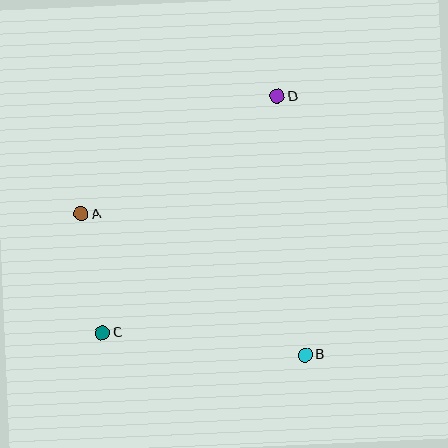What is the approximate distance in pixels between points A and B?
The distance between A and B is approximately 264 pixels.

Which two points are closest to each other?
Points A and C are closest to each other.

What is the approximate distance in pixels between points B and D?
The distance between B and D is approximately 260 pixels.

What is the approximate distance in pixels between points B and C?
The distance between B and C is approximately 203 pixels.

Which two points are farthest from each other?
Points C and D are farthest from each other.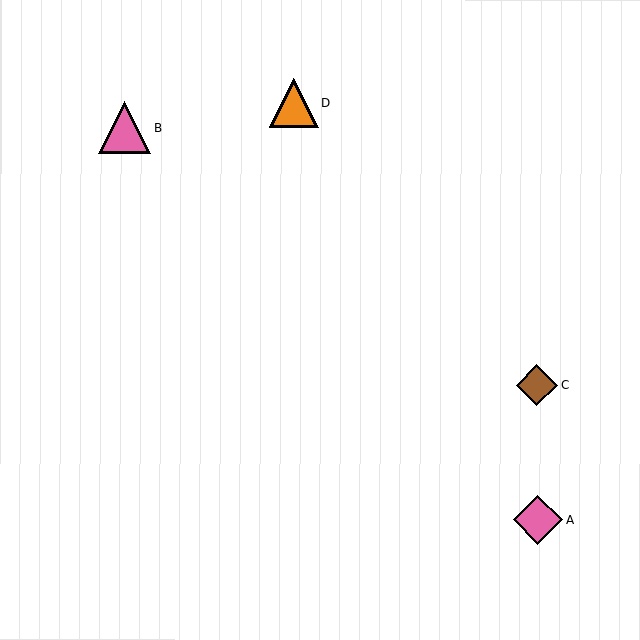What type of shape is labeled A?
Shape A is a pink diamond.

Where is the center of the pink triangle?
The center of the pink triangle is at (124, 128).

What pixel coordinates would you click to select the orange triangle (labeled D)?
Click at (293, 102) to select the orange triangle D.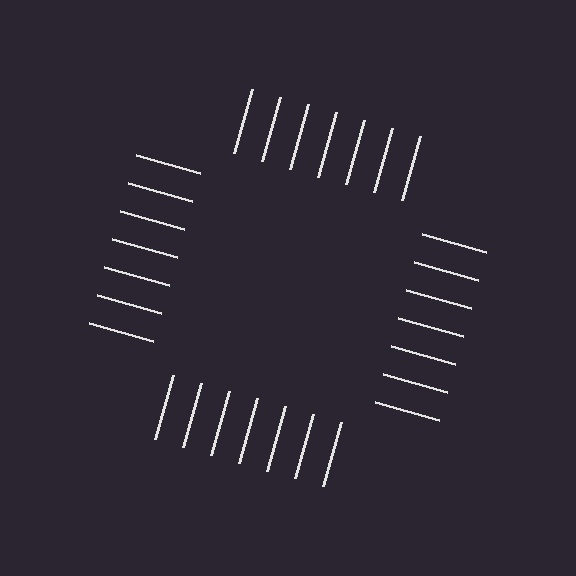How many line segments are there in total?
28 — 7 along each of the 4 edges.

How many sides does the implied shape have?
4 sides — the line-ends trace a square.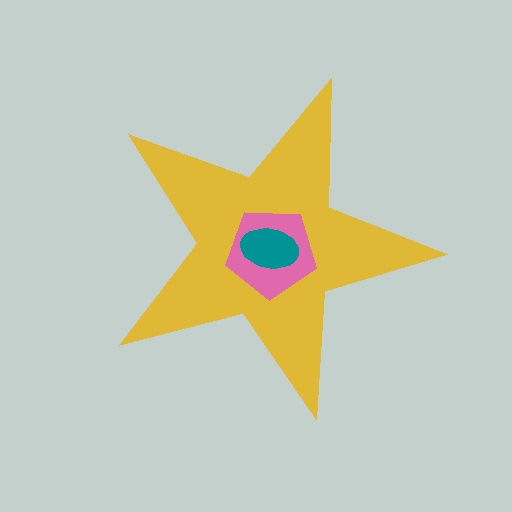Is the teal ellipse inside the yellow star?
Yes.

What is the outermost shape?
The yellow star.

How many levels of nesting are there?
3.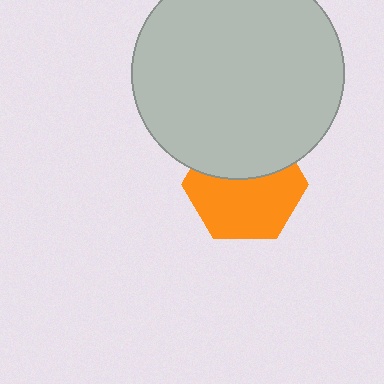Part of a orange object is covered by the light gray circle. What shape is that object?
It is a hexagon.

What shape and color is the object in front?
The object in front is a light gray circle.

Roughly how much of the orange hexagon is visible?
About half of it is visible (roughly 61%).